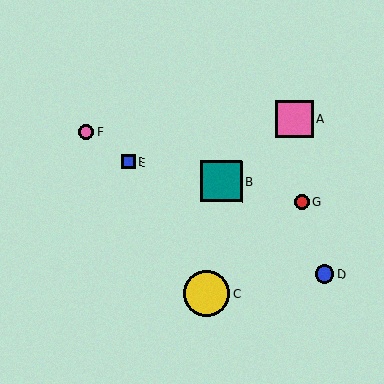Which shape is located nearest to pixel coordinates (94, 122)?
The pink circle (labeled F) at (86, 132) is nearest to that location.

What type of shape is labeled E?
Shape E is a blue square.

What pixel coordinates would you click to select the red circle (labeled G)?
Click at (302, 202) to select the red circle G.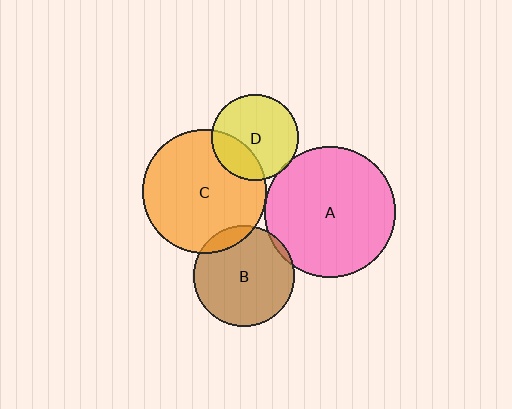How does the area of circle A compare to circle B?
Approximately 1.7 times.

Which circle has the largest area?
Circle A (pink).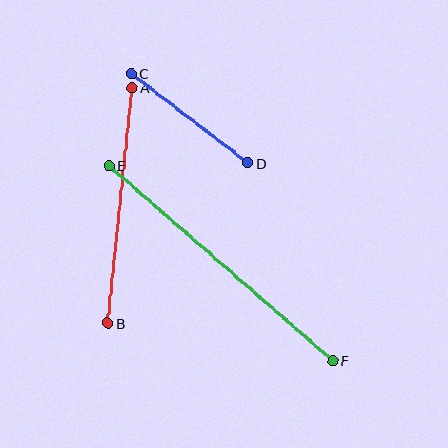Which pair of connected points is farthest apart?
Points E and F are farthest apart.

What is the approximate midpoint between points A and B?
The midpoint is at approximately (120, 205) pixels.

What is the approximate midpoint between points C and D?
The midpoint is at approximately (190, 118) pixels.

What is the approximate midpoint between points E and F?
The midpoint is at approximately (221, 263) pixels.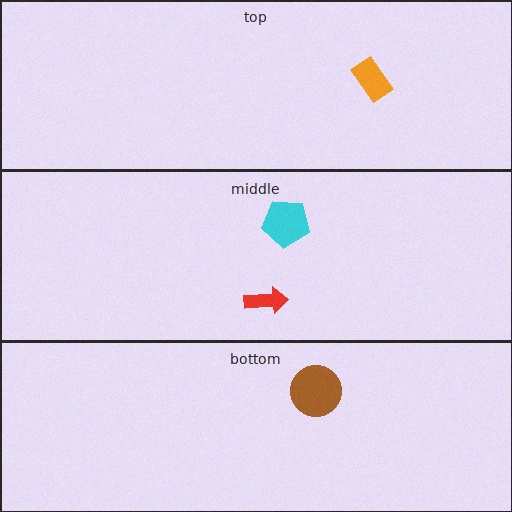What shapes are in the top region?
The orange rectangle.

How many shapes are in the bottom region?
1.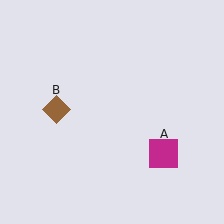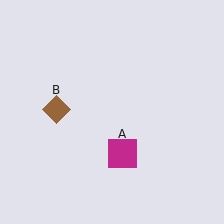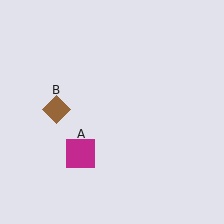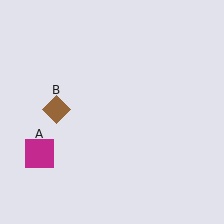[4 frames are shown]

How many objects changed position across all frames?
1 object changed position: magenta square (object A).